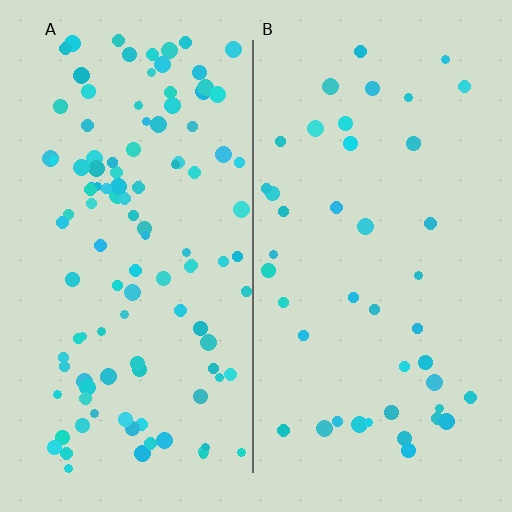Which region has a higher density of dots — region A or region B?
A (the left).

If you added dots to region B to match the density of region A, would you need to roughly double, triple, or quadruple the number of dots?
Approximately triple.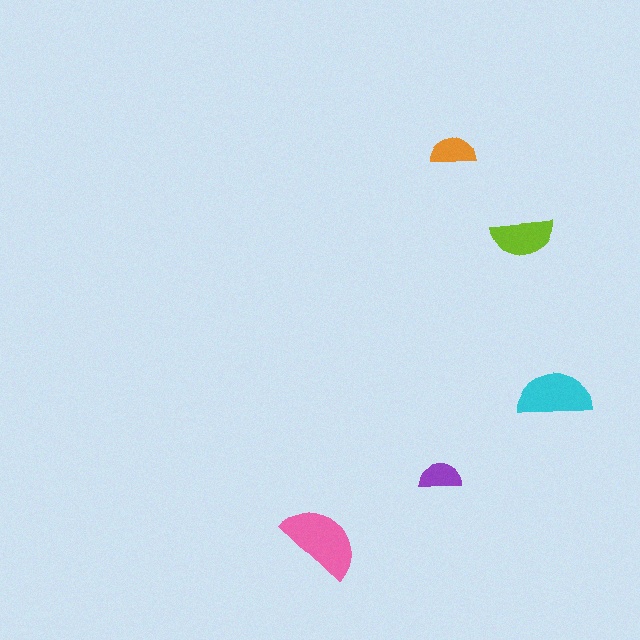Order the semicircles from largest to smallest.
the pink one, the cyan one, the lime one, the orange one, the purple one.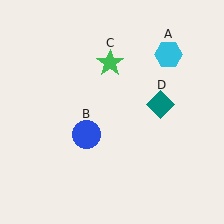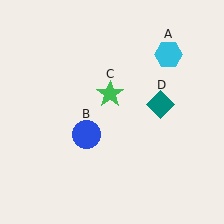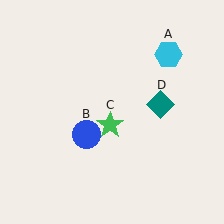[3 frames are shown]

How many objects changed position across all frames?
1 object changed position: green star (object C).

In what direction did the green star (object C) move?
The green star (object C) moved down.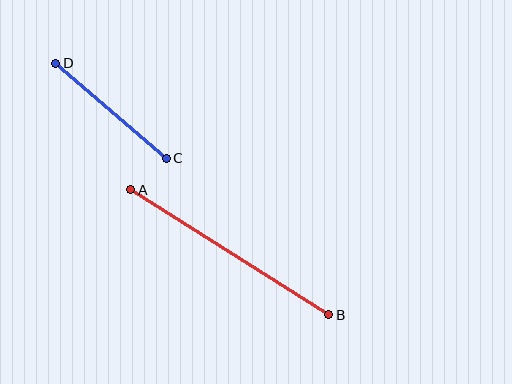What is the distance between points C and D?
The distance is approximately 146 pixels.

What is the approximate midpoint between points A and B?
The midpoint is at approximately (230, 252) pixels.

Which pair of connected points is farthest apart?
Points A and B are farthest apart.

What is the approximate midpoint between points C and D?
The midpoint is at approximately (111, 111) pixels.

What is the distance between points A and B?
The distance is approximately 234 pixels.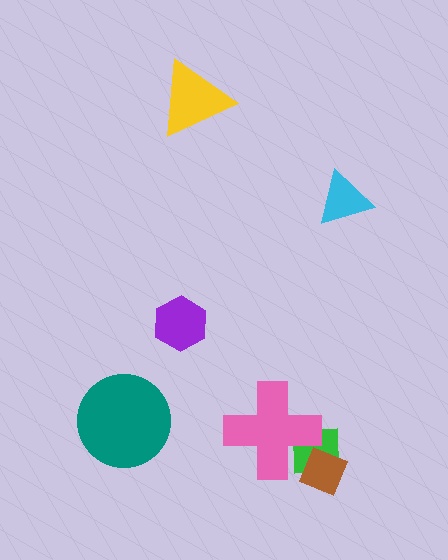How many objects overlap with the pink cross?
2 objects overlap with the pink cross.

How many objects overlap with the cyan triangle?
0 objects overlap with the cyan triangle.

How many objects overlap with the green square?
2 objects overlap with the green square.